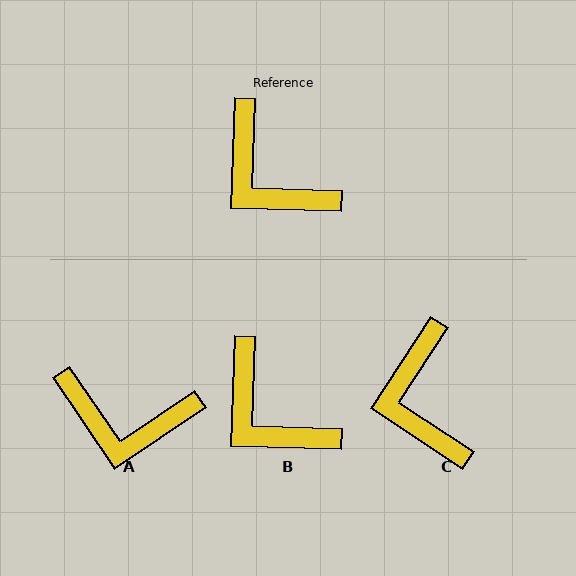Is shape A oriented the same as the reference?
No, it is off by about 36 degrees.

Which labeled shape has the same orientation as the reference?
B.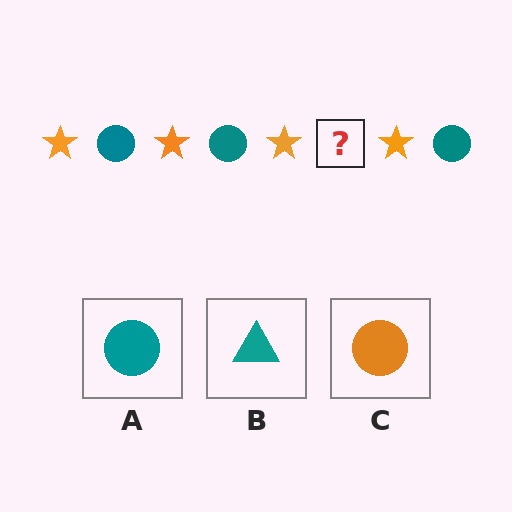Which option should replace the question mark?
Option A.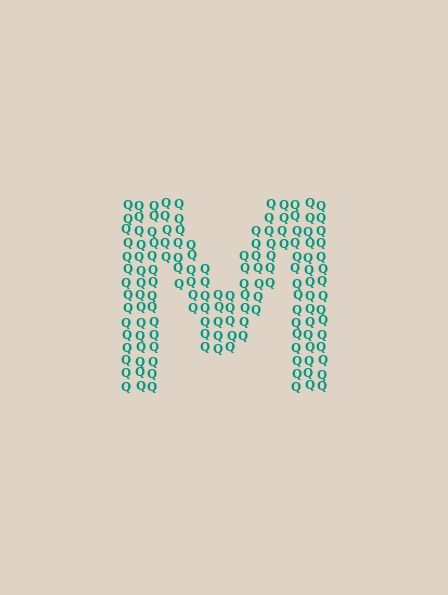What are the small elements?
The small elements are letter Q's.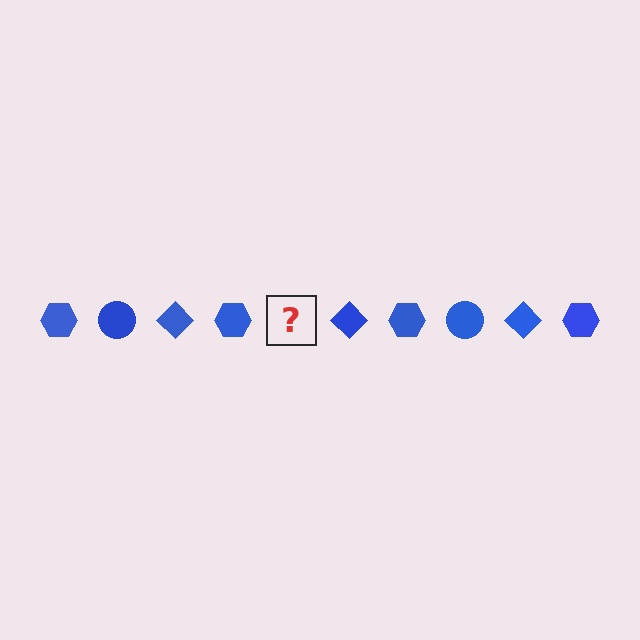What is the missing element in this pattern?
The missing element is a blue circle.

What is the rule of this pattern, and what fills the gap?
The rule is that the pattern cycles through hexagon, circle, diamond shapes in blue. The gap should be filled with a blue circle.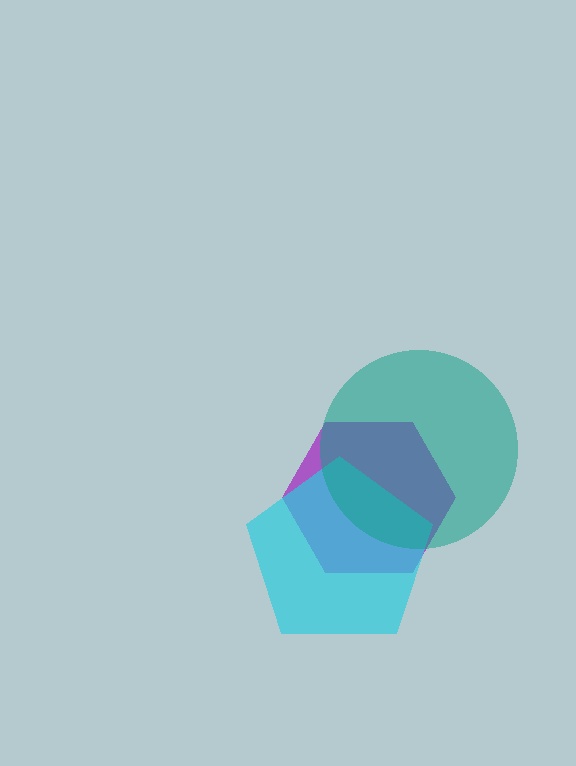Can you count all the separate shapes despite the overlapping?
Yes, there are 3 separate shapes.